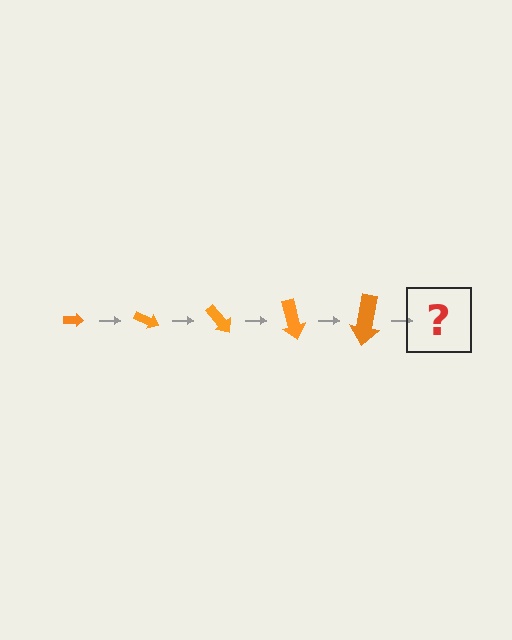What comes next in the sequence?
The next element should be an arrow, larger than the previous one and rotated 125 degrees from the start.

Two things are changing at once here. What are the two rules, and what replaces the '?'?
The two rules are that the arrow grows larger each step and it rotates 25 degrees each step. The '?' should be an arrow, larger than the previous one and rotated 125 degrees from the start.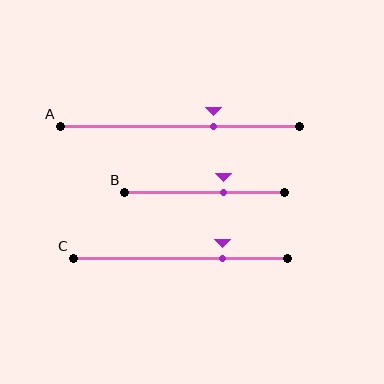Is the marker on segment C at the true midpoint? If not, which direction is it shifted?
No, the marker on segment C is shifted to the right by about 20% of the segment length.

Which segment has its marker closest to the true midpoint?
Segment B has its marker closest to the true midpoint.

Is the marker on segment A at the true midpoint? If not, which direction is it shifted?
No, the marker on segment A is shifted to the right by about 14% of the segment length.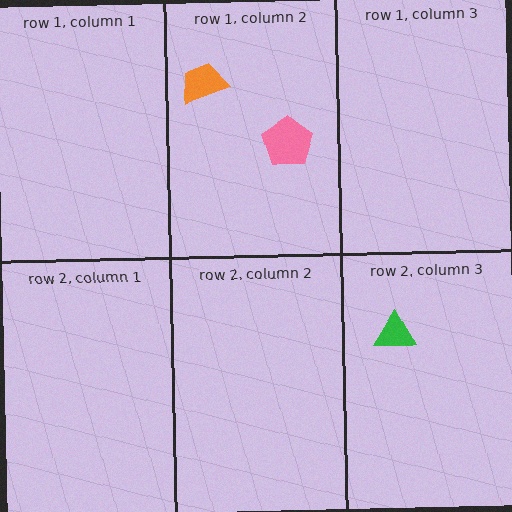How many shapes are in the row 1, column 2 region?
2.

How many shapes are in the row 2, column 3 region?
1.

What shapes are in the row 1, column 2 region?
The orange trapezoid, the pink pentagon.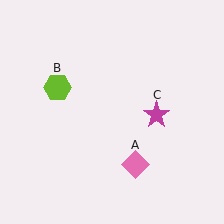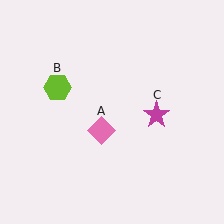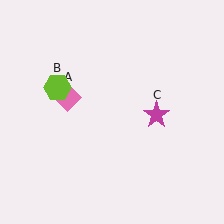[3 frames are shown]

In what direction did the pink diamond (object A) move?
The pink diamond (object A) moved up and to the left.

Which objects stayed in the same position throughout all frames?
Lime hexagon (object B) and magenta star (object C) remained stationary.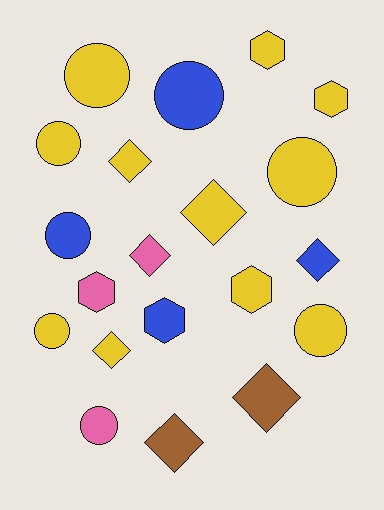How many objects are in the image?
There are 20 objects.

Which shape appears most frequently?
Circle, with 8 objects.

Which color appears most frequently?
Yellow, with 11 objects.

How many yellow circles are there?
There are 5 yellow circles.